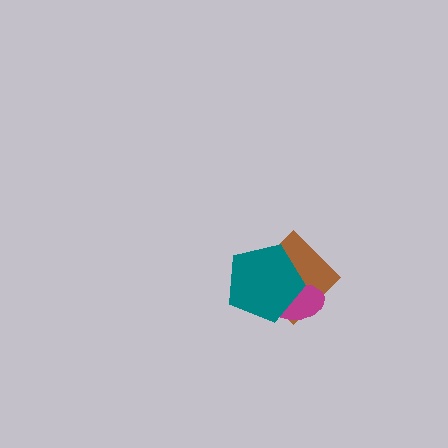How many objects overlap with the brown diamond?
2 objects overlap with the brown diamond.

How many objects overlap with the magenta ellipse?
2 objects overlap with the magenta ellipse.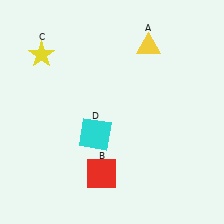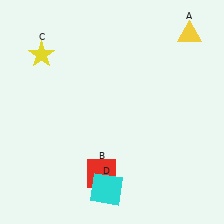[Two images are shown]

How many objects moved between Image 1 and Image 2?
2 objects moved between the two images.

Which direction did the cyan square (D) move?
The cyan square (D) moved down.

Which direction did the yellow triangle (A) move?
The yellow triangle (A) moved right.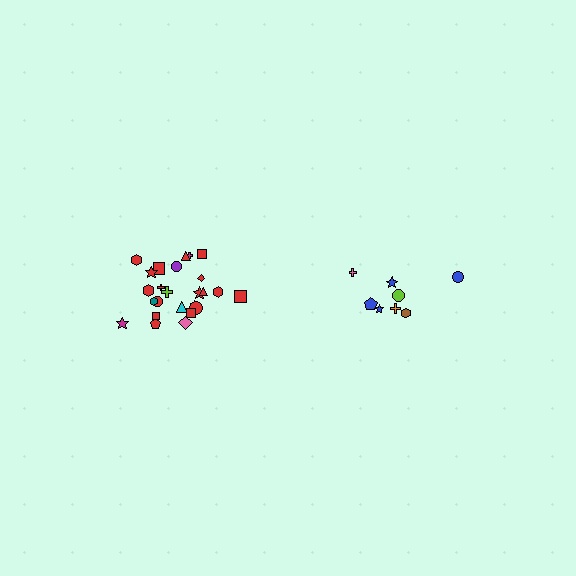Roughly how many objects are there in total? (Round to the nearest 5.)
Roughly 35 objects in total.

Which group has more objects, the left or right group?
The left group.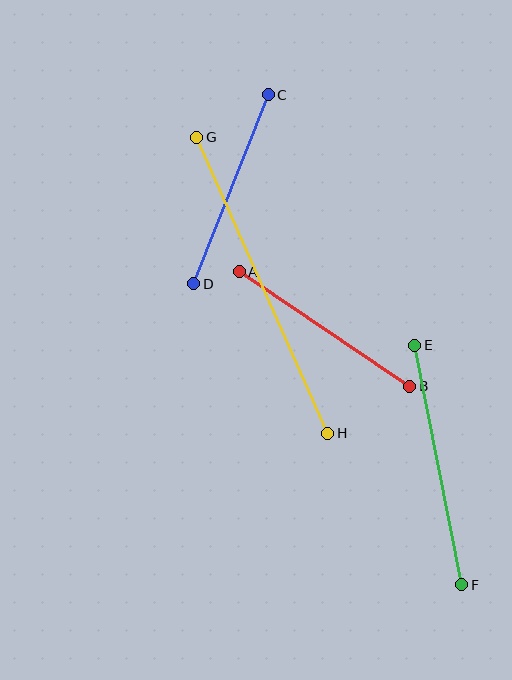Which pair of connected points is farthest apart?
Points G and H are farthest apart.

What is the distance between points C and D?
The distance is approximately 203 pixels.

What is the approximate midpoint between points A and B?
The midpoint is at approximately (325, 329) pixels.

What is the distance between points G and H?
The distance is approximately 323 pixels.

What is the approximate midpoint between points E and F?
The midpoint is at approximately (438, 465) pixels.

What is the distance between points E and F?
The distance is approximately 244 pixels.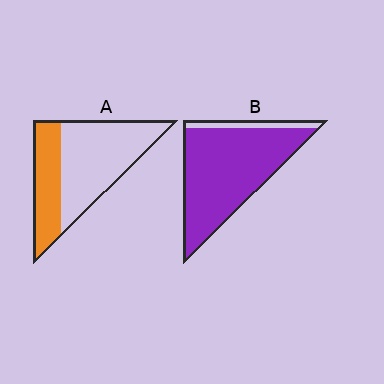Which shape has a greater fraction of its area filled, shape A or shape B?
Shape B.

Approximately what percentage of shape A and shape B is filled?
A is approximately 35% and B is approximately 90%.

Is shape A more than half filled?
No.